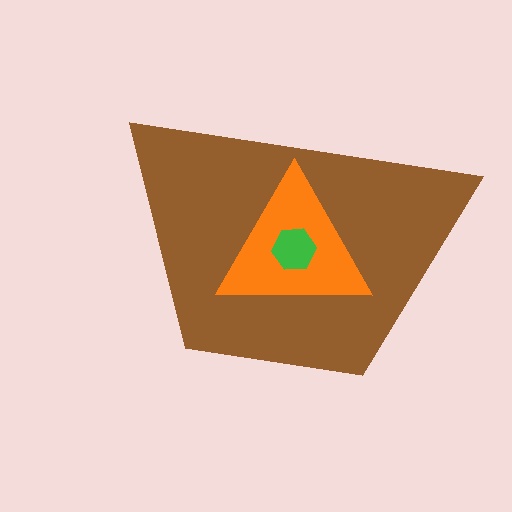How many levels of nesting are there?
3.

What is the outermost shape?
The brown trapezoid.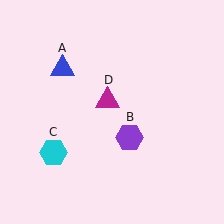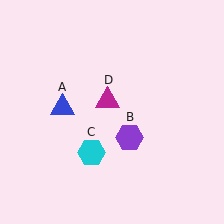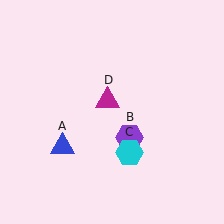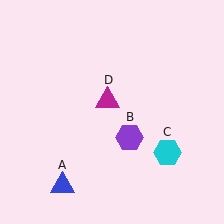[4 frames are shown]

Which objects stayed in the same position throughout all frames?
Purple hexagon (object B) and magenta triangle (object D) remained stationary.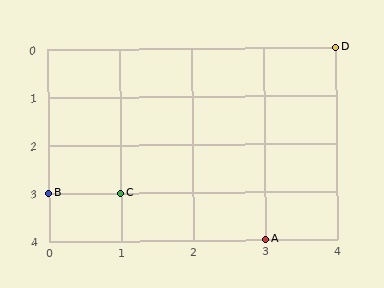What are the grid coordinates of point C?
Point C is at grid coordinates (1, 3).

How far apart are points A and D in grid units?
Points A and D are 1 column and 4 rows apart (about 4.1 grid units diagonally).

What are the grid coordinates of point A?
Point A is at grid coordinates (3, 4).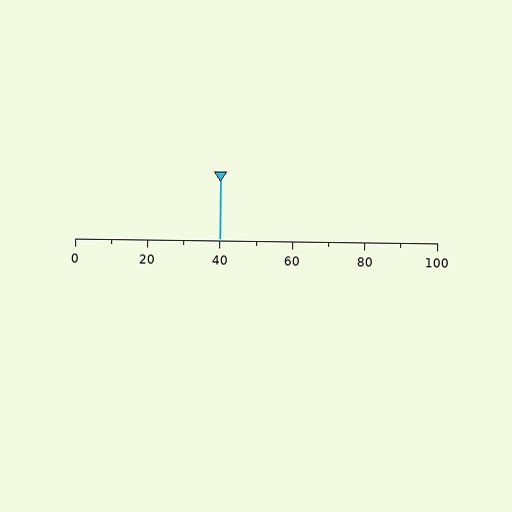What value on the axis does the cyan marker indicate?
The marker indicates approximately 40.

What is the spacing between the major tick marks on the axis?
The major ticks are spaced 20 apart.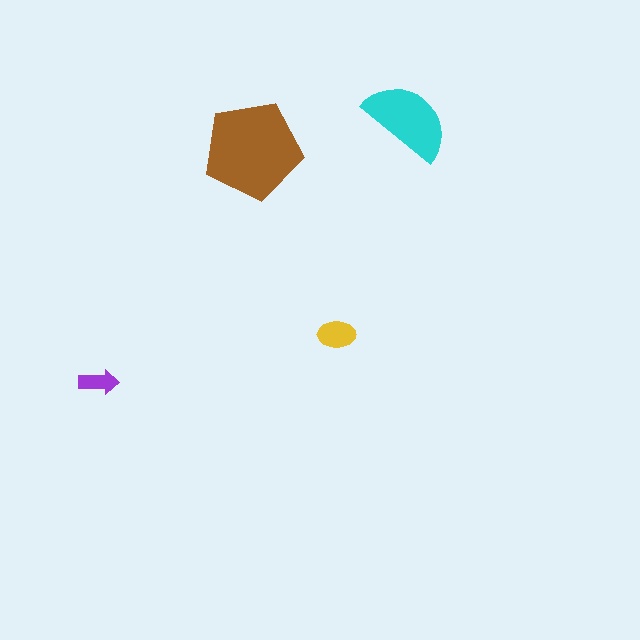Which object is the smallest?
The purple arrow.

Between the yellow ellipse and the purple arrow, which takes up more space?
The yellow ellipse.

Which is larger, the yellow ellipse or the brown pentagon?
The brown pentagon.